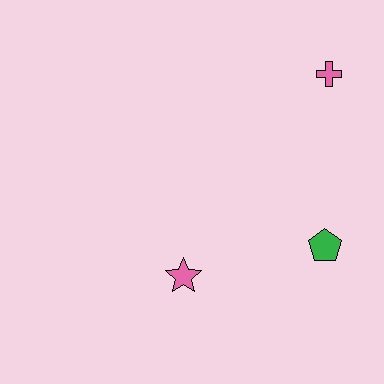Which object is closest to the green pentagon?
The pink star is closest to the green pentagon.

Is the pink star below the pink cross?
Yes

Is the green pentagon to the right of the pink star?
Yes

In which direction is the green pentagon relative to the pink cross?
The green pentagon is below the pink cross.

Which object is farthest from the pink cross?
The pink star is farthest from the pink cross.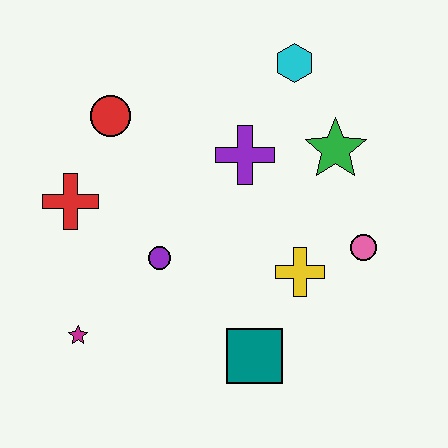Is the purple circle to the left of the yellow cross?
Yes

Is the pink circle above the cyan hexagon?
No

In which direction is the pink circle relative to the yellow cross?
The pink circle is to the right of the yellow cross.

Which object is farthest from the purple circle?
The cyan hexagon is farthest from the purple circle.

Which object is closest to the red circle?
The red cross is closest to the red circle.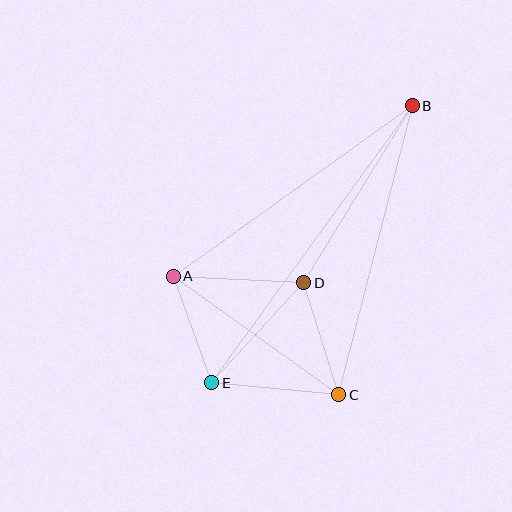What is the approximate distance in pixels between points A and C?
The distance between A and C is approximately 203 pixels.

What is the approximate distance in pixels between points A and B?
The distance between A and B is approximately 293 pixels.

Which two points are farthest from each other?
Points B and E are farthest from each other.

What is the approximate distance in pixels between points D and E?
The distance between D and E is approximately 136 pixels.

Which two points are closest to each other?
Points A and E are closest to each other.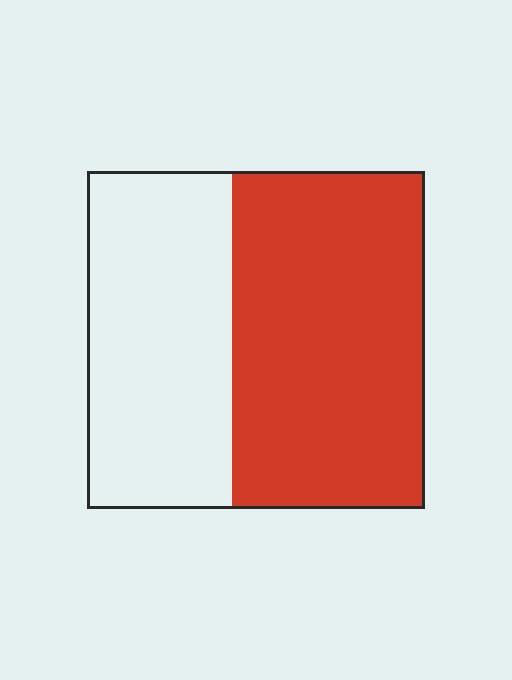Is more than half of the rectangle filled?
Yes.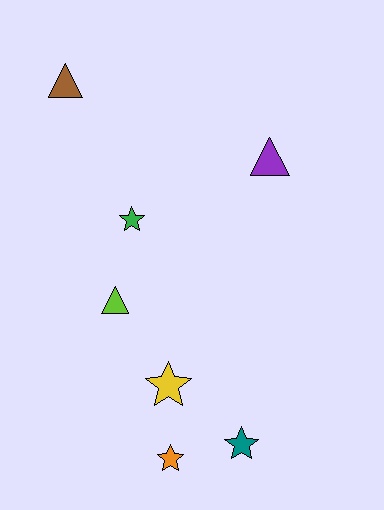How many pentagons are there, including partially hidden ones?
There are no pentagons.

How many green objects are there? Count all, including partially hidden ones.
There is 1 green object.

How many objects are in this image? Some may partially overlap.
There are 7 objects.